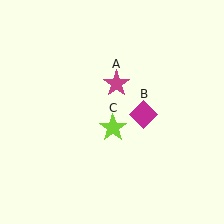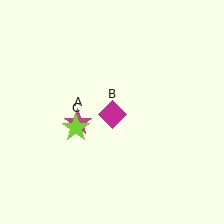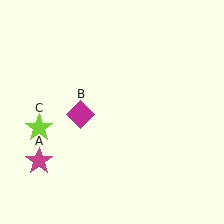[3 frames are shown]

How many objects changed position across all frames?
3 objects changed position: magenta star (object A), magenta diamond (object B), lime star (object C).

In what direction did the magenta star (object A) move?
The magenta star (object A) moved down and to the left.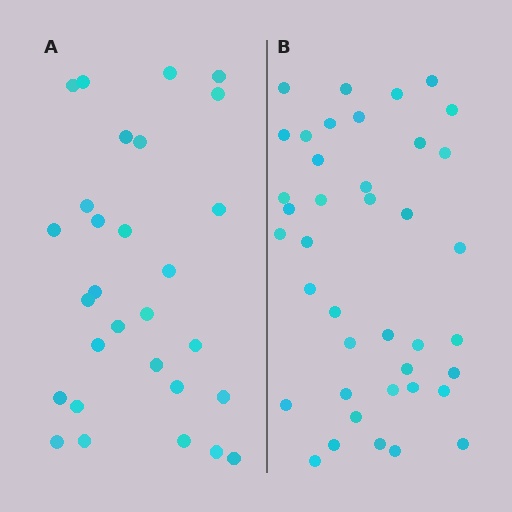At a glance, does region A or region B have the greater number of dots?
Region B (the right region) has more dots.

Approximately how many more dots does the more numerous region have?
Region B has roughly 12 or so more dots than region A.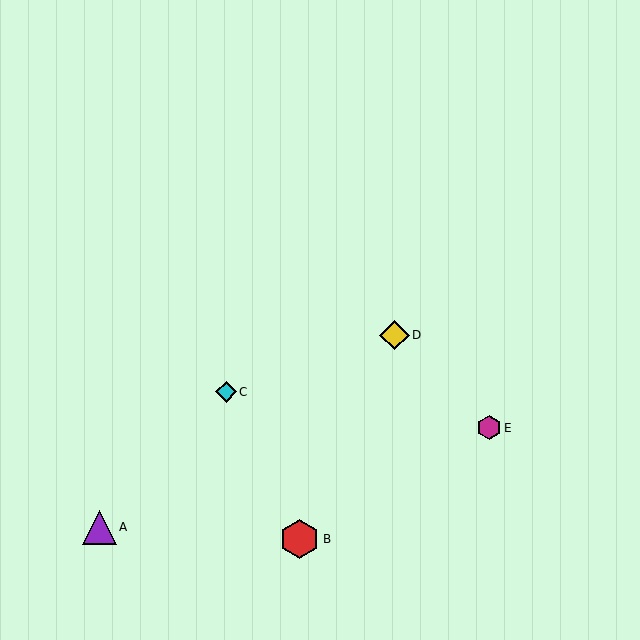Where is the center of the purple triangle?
The center of the purple triangle is at (99, 527).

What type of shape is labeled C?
Shape C is a cyan diamond.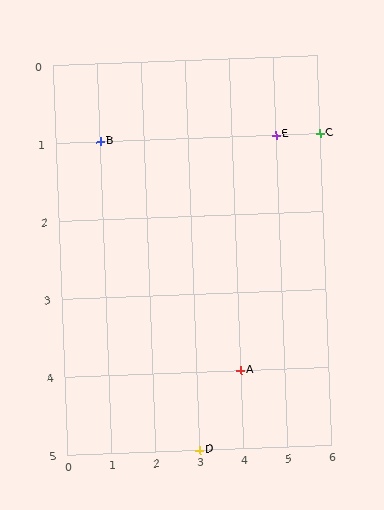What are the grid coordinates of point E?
Point E is at grid coordinates (5, 1).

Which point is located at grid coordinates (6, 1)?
Point C is at (6, 1).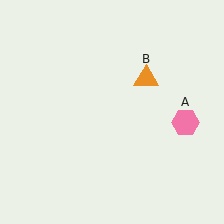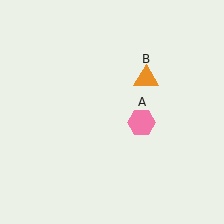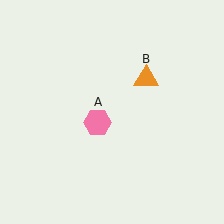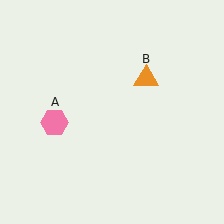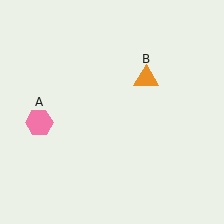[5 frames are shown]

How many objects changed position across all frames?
1 object changed position: pink hexagon (object A).